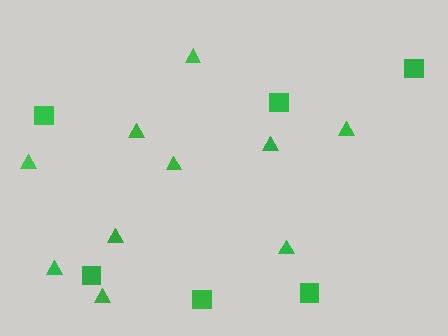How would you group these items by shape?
There are 2 groups: one group of squares (6) and one group of triangles (10).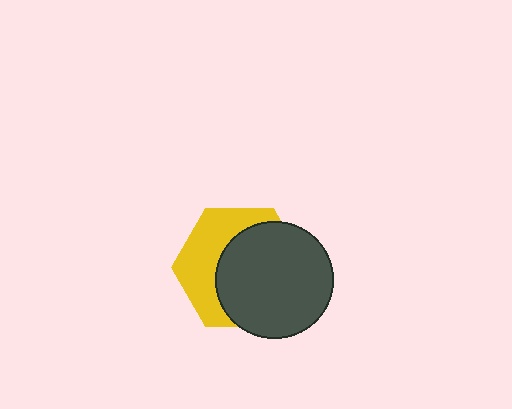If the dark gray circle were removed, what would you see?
You would see the complete yellow hexagon.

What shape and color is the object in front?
The object in front is a dark gray circle.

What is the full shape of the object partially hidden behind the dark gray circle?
The partially hidden object is a yellow hexagon.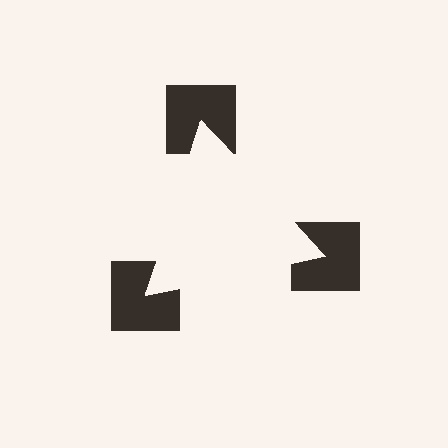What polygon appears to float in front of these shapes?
An illusory triangle — its edges are inferred from the aligned wedge cuts in the notched squares, not physically drawn.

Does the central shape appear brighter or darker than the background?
It typically appears slightly brighter than the background, even though no actual brightness change is drawn.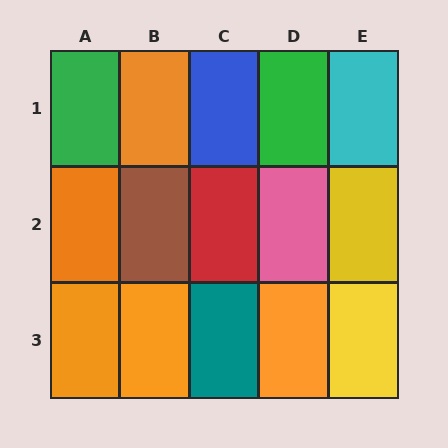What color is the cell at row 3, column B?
Orange.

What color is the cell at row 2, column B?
Brown.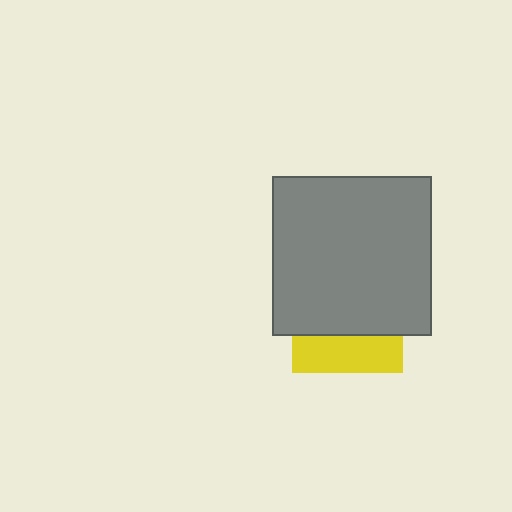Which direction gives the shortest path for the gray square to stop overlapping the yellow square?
Moving up gives the shortest separation.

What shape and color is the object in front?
The object in front is a gray square.